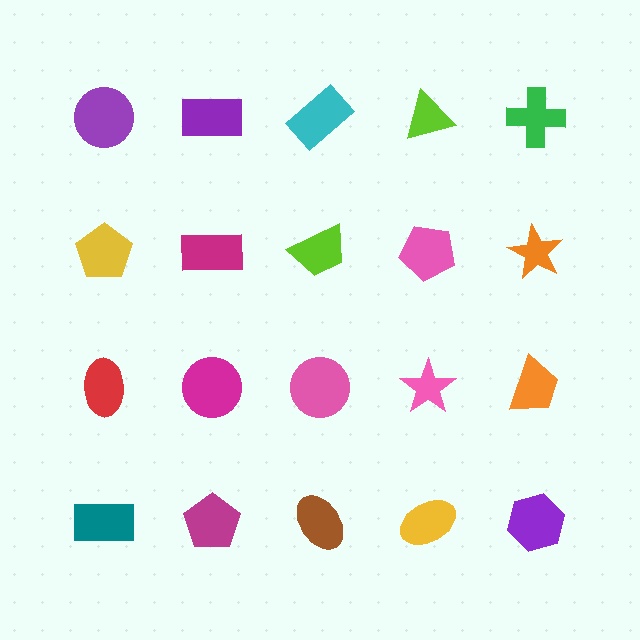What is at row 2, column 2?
A magenta rectangle.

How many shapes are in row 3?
5 shapes.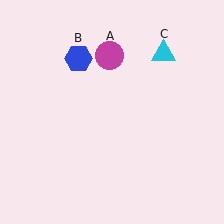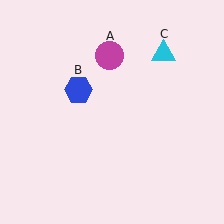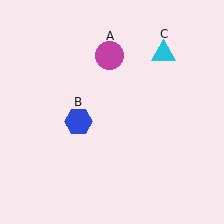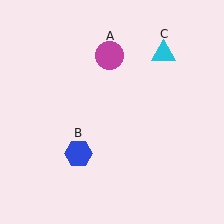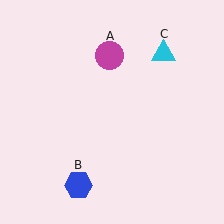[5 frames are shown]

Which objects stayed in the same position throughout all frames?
Magenta circle (object A) and cyan triangle (object C) remained stationary.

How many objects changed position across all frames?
1 object changed position: blue hexagon (object B).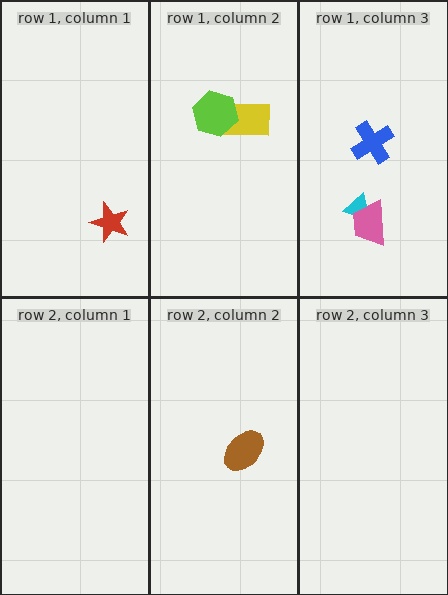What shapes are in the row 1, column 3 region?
The cyan triangle, the pink trapezoid, the blue cross.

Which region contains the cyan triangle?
The row 1, column 3 region.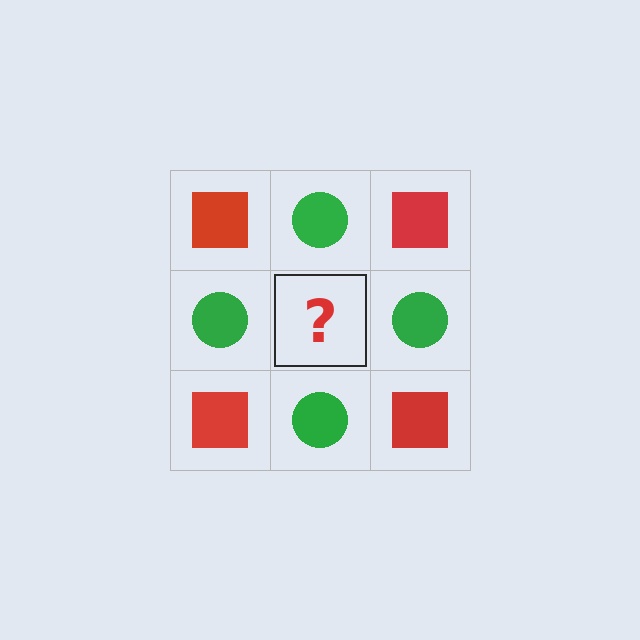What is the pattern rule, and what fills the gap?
The rule is that it alternates red square and green circle in a checkerboard pattern. The gap should be filled with a red square.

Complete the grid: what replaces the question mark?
The question mark should be replaced with a red square.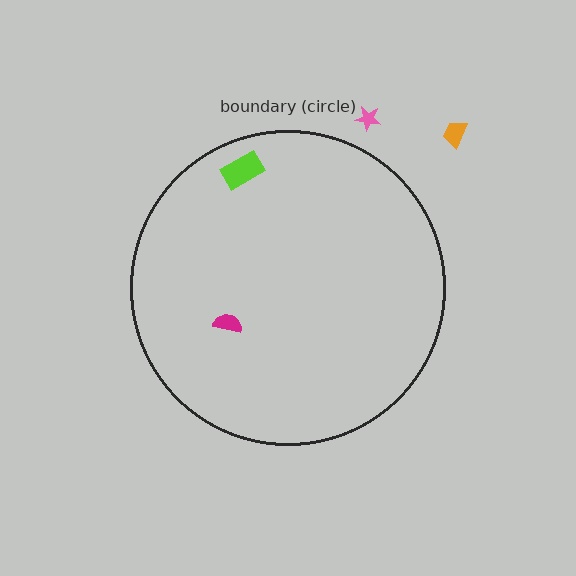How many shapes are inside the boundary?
2 inside, 2 outside.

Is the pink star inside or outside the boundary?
Outside.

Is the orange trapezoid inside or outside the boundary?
Outside.